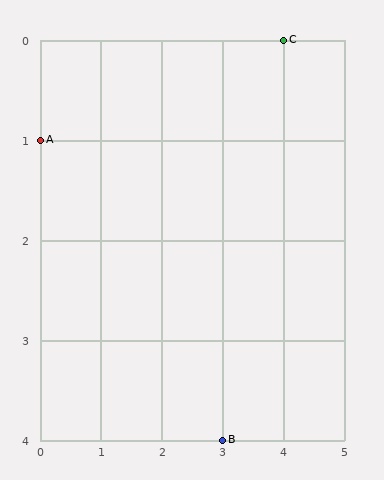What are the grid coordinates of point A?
Point A is at grid coordinates (0, 1).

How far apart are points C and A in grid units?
Points C and A are 4 columns and 1 row apart (about 4.1 grid units diagonally).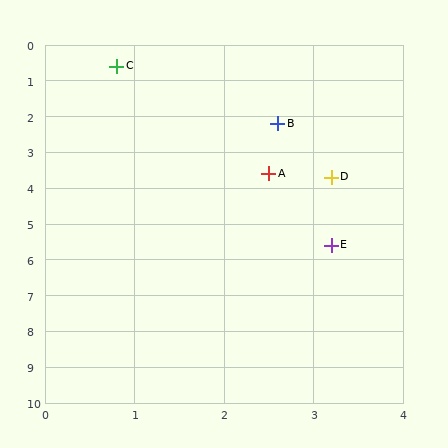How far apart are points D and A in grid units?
Points D and A are about 0.7 grid units apart.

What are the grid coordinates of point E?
Point E is at approximately (3.2, 5.6).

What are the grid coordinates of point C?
Point C is at approximately (0.8, 0.6).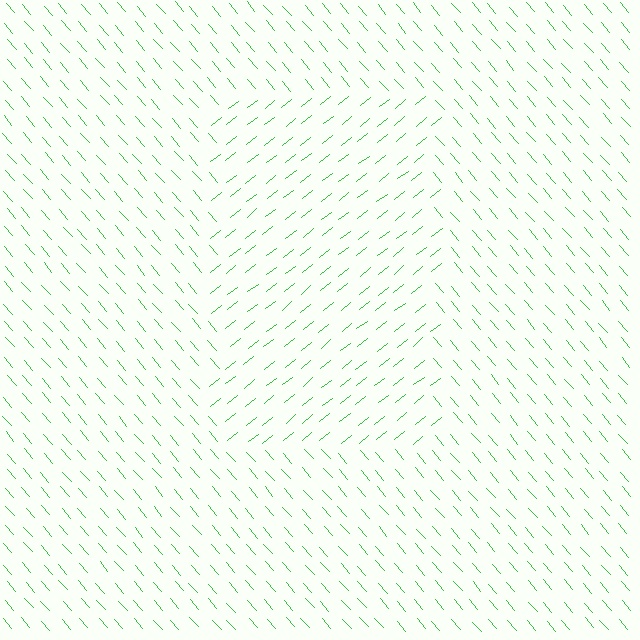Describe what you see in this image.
The image is filled with small green line segments. A rectangle region in the image has lines oriented differently from the surrounding lines, creating a visible texture boundary.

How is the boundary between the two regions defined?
The boundary is defined purely by a change in line orientation (approximately 87 degrees difference). All lines are the same color and thickness.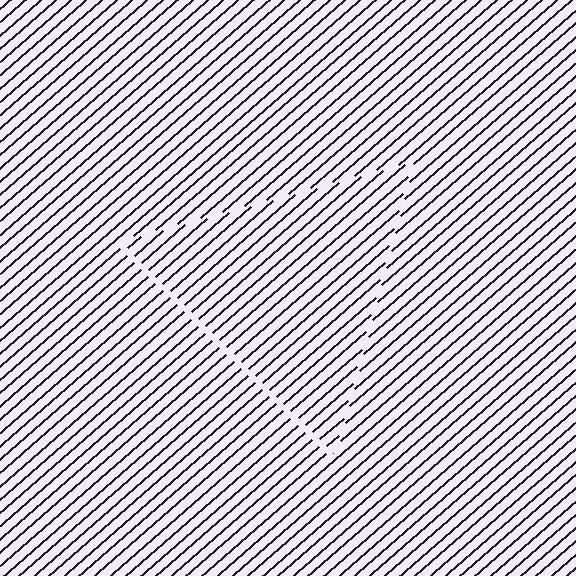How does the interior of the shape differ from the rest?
The interior of the shape contains the same grating, shifted by half a period — the contour is defined by the phase discontinuity where line-ends from the inner and outer gratings abut.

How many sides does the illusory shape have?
3 sides — the line-ends trace a triangle.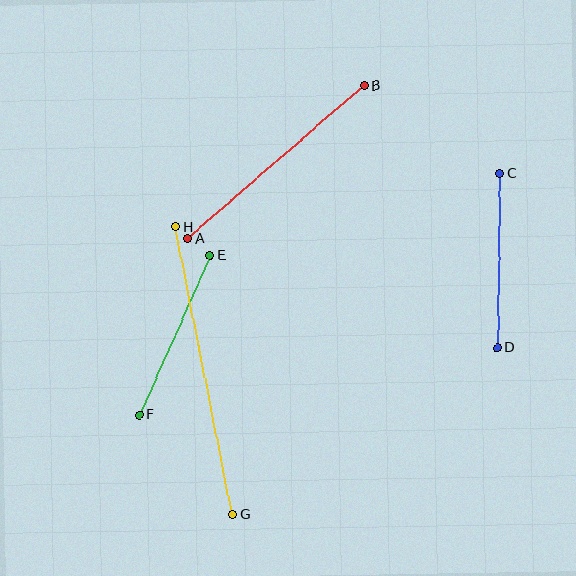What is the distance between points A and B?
The distance is approximately 233 pixels.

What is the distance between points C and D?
The distance is approximately 174 pixels.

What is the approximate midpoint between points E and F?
The midpoint is at approximately (175, 335) pixels.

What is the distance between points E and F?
The distance is approximately 174 pixels.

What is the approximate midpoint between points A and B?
The midpoint is at approximately (276, 162) pixels.